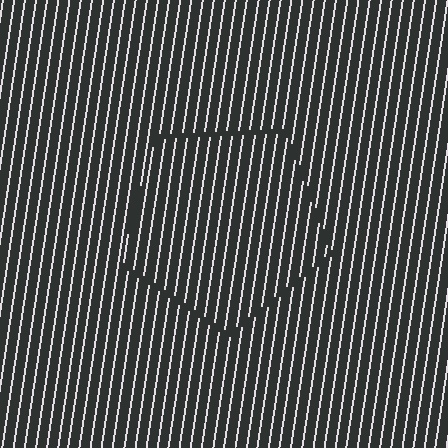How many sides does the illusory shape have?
5 sides — the line-ends trace a pentagon.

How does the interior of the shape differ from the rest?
The interior of the shape contains the same grating, shifted by half a period — the contour is defined by the phase discontinuity where line-ends from the inner and outer gratings abut.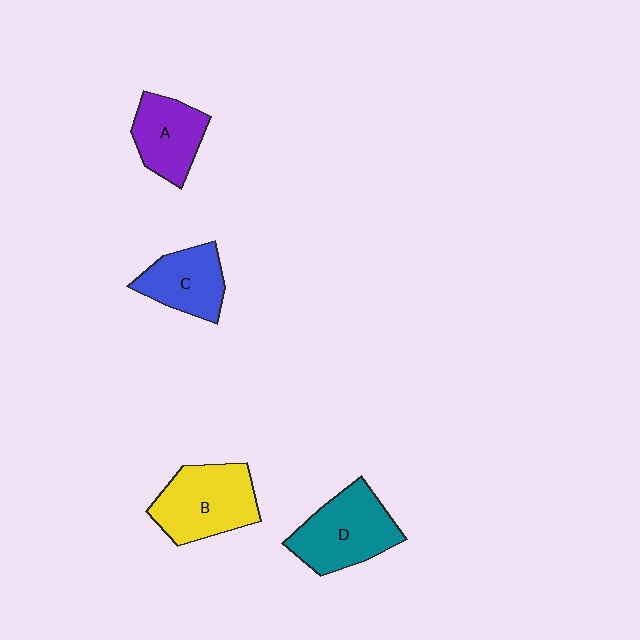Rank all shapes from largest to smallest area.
From largest to smallest: B (yellow), D (teal), A (purple), C (blue).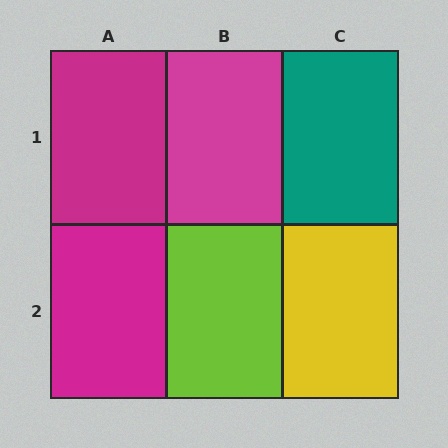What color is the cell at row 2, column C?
Yellow.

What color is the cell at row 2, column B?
Lime.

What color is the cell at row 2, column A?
Magenta.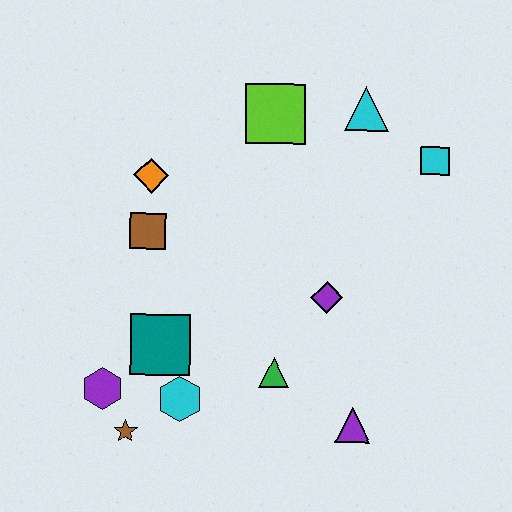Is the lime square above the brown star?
Yes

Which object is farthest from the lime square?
The brown star is farthest from the lime square.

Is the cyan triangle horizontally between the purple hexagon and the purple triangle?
No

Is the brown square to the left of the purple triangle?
Yes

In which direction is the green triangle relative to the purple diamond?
The green triangle is below the purple diamond.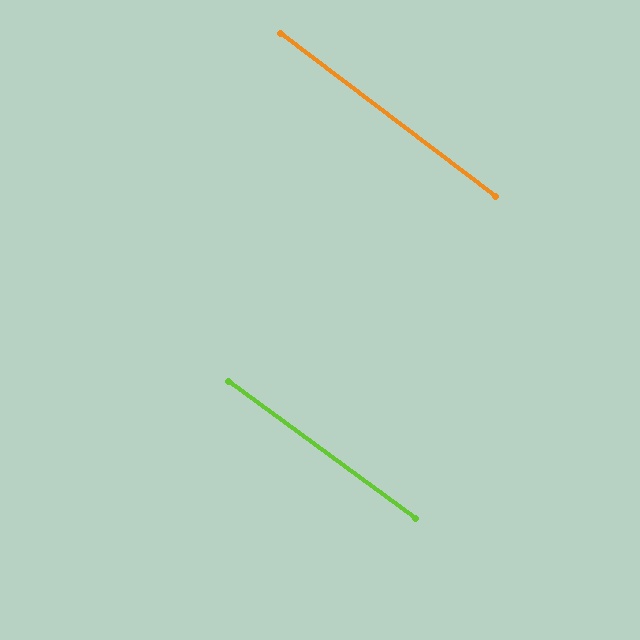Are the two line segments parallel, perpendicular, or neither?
Parallel — their directions differ by only 1.1°.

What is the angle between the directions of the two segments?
Approximately 1 degree.